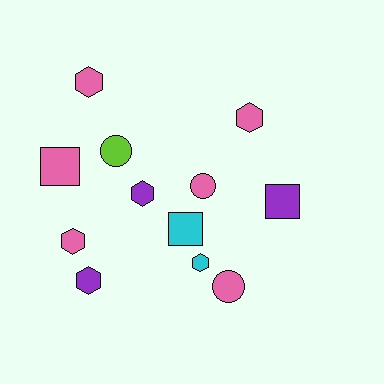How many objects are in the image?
There are 12 objects.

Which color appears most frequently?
Pink, with 6 objects.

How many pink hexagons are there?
There are 3 pink hexagons.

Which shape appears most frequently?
Hexagon, with 6 objects.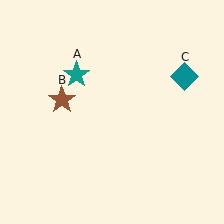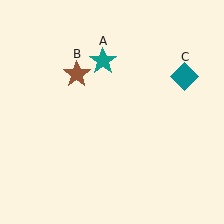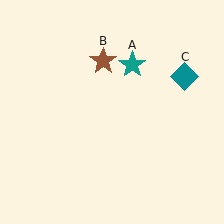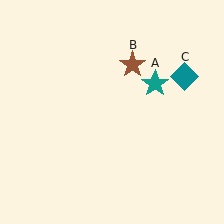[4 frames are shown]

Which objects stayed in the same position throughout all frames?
Teal diamond (object C) remained stationary.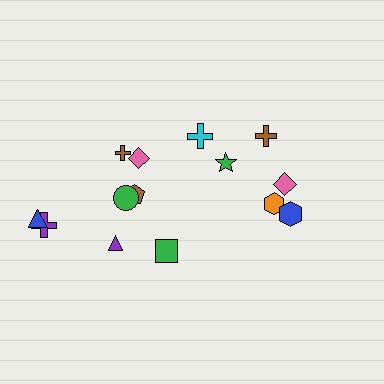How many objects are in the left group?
There are 8 objects.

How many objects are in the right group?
There are 6 objects.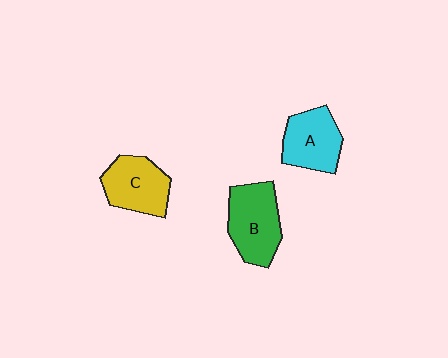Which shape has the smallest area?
Shape A (cyan).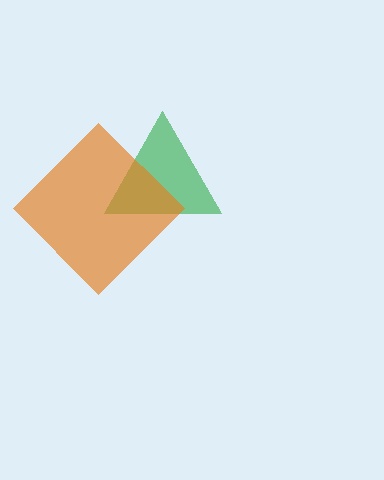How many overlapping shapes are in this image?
There are 2 overlapping shapes in the image.